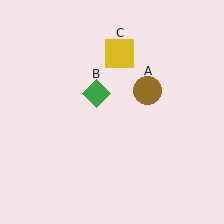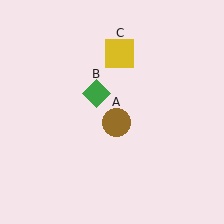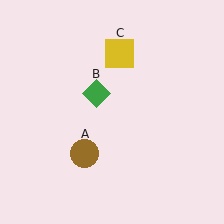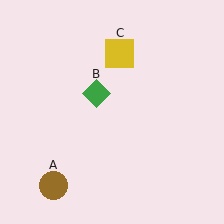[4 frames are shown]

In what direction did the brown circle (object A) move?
The brown circle (object A) moved down and to the left.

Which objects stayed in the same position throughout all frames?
Green diamond (object B) and yellow square (object C) remained stationary.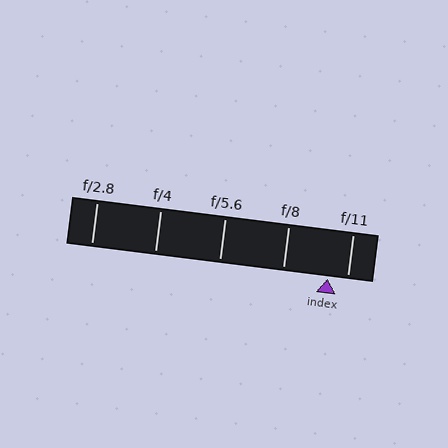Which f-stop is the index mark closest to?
The index mark is closest to f/11.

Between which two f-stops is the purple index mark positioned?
The index mark is between f/8 and f/11.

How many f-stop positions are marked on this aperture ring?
There are 5 f-stop positions marked.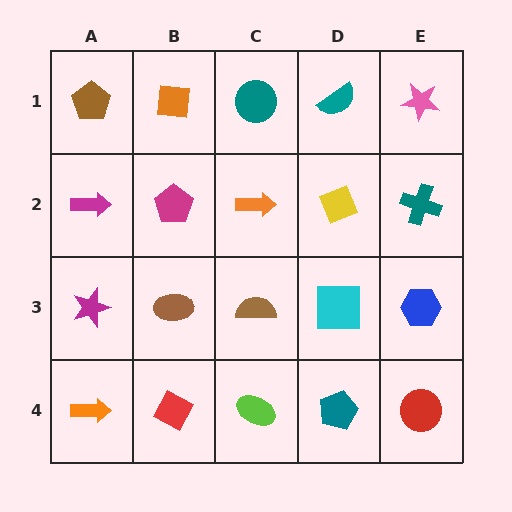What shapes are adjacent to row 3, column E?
A teal cross (row 2, column E), a red circle (row 4, column E), a cyan square (row 3, column D).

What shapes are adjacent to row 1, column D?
A yellow diamond (row 2, column D), a teal circle (row 1, column C), a pink star (row 1, column E).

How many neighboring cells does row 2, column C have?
4.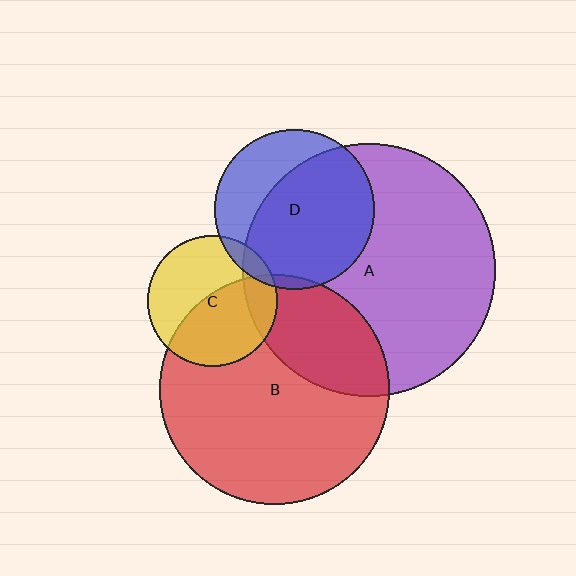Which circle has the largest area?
Circle A (purple).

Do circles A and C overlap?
Yes.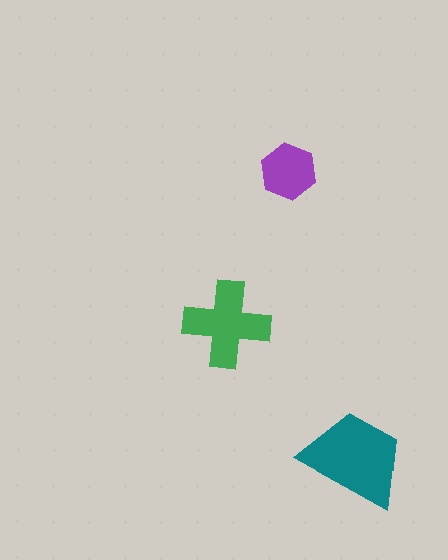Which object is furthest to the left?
The green cross is leftmost.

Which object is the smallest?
The purple hexagon.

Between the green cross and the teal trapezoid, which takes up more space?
The teal trapezoid.